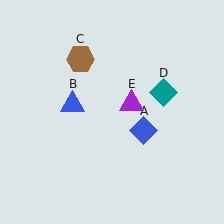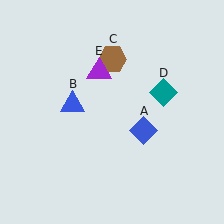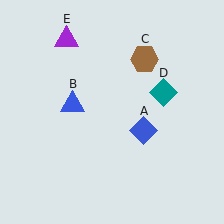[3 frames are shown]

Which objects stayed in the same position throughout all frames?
Blue diamond (object A) and blue triangle (object B) and teal diamond (object D) remained stationary.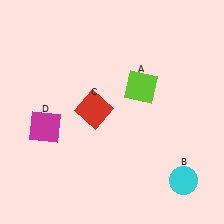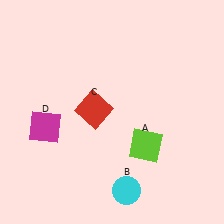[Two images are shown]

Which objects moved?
The objects that moved are: the lime square (A), the cyan circle (B).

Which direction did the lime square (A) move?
The lime square (A) moved down.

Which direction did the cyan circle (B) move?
The cyan circle (B) moved left.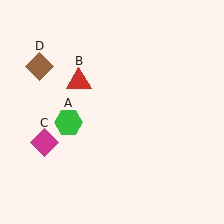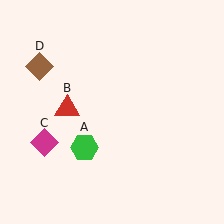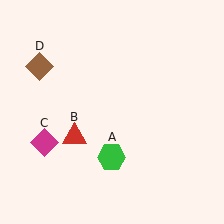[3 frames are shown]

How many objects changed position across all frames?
2 objects changed position: green hexagon (object A), red triangle (object B).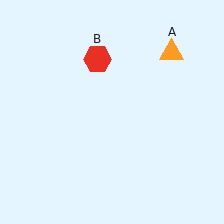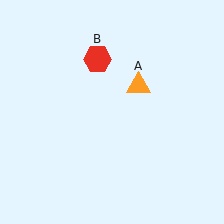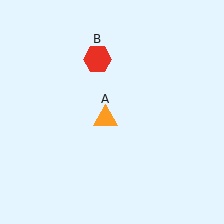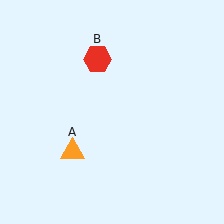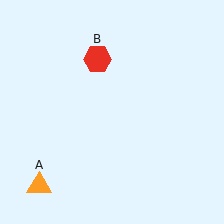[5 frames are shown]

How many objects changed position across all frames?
1 object changed position: orange triangle (object A).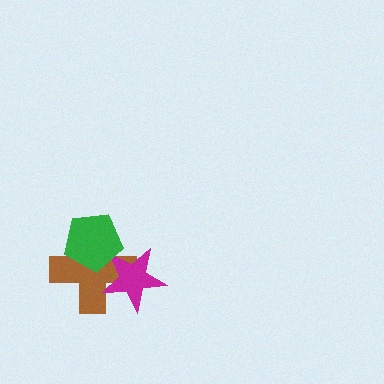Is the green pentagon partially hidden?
No, no other shape covers it.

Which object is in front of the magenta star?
The green pentagon is in front of the magenta star.